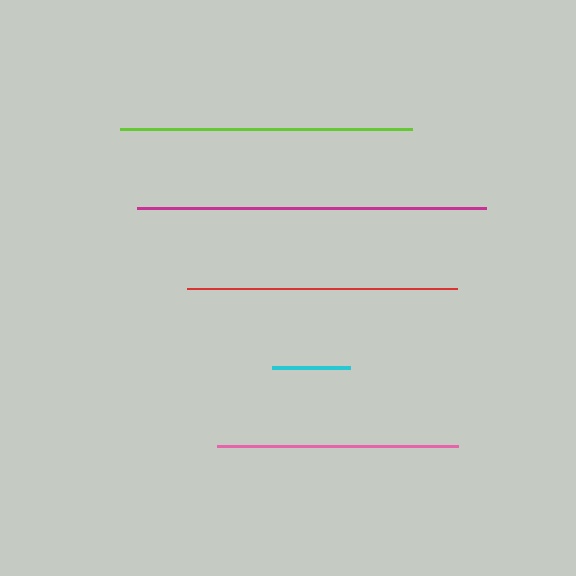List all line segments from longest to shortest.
From longest to shortest: magenta, lime, red, pink, cyan.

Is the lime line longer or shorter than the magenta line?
The magenta line is longer than the lime line.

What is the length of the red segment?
The red segment is approximately 269 pixels long.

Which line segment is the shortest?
The cyan line is the shortest at approximately 79 pixels.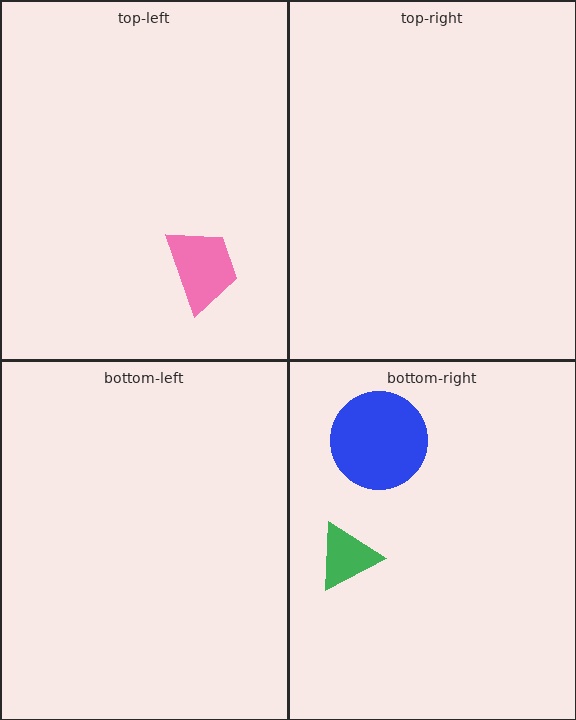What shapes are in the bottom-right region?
The blue circle, the green triangle.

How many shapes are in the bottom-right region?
2.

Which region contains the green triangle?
The bottom-right region.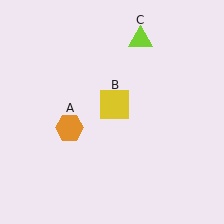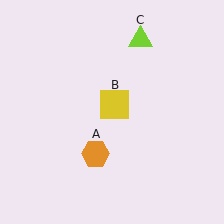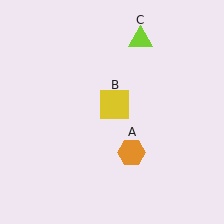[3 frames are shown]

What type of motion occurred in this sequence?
The orange hexagon (object A) rotated counterclockwise around the center of the scene.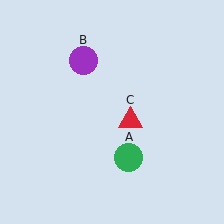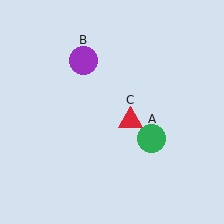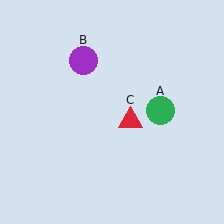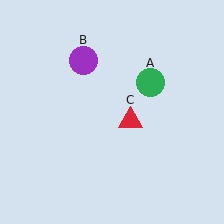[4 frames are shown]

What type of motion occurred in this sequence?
The green circle (object A) rotated counterclockwise around the center of the scene.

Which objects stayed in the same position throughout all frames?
Purple circle (object B) and red triangle (object C) remained stationary.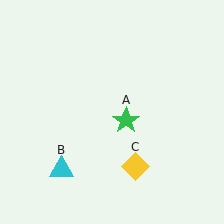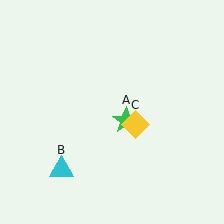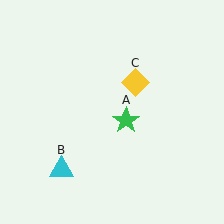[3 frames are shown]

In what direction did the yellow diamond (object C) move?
The yellow diamond (object C) moved up.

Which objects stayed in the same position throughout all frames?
Green star (object A) and cyan triangle (object B) remained stationary.